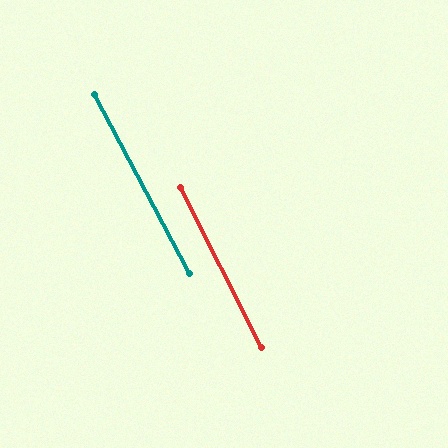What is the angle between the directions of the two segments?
Approximately 1 degree.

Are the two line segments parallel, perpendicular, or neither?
Parallel — their directions differ by only 1.0°.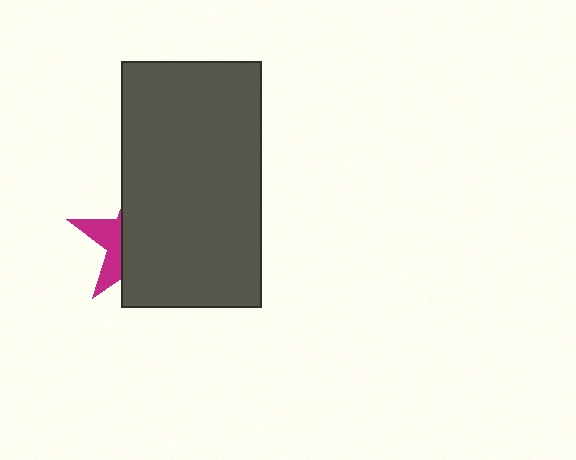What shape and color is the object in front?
The object in front is a dark gray rectangle.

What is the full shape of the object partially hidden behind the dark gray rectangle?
The partially hidden object is a magenta star.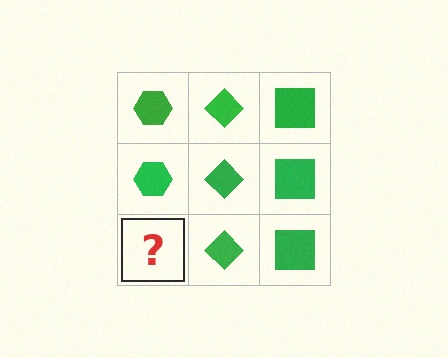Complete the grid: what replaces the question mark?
The question mark should be replaced with a green hexagon.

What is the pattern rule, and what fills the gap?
The rule is that each column has a consistent shape. The gap should be filled with a green hexagon.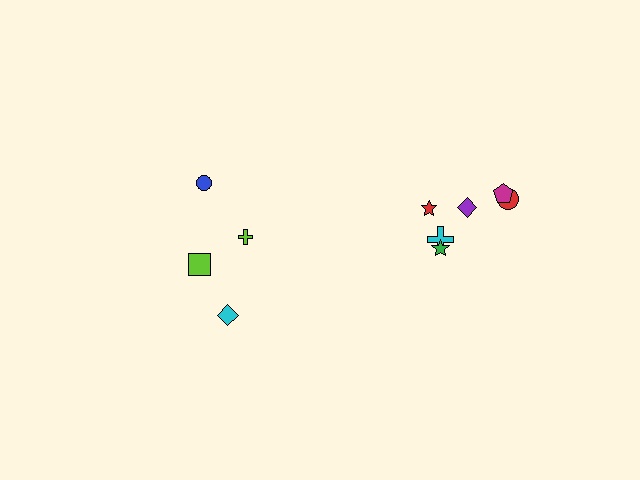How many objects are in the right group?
There are 6 objects.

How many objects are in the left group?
There are 4 objects.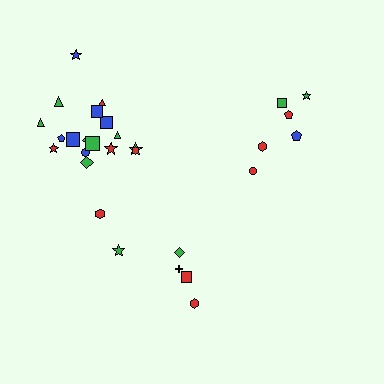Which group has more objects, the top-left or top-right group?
The top-left group.